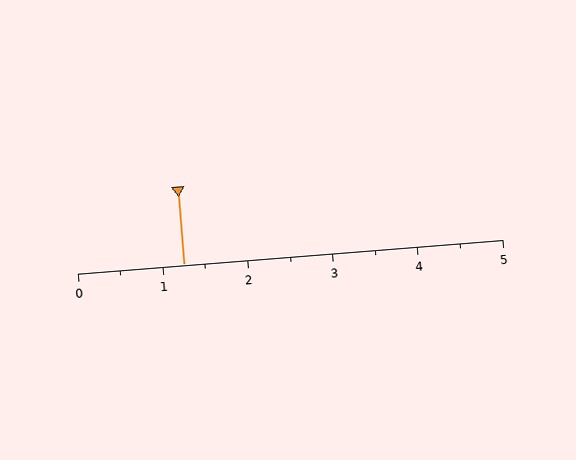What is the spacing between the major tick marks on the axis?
The major ticks are spaced 1 apart.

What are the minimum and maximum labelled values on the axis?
The axis runs from 0 to 5.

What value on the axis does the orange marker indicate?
The marker indicates approximately 1.2.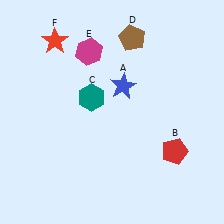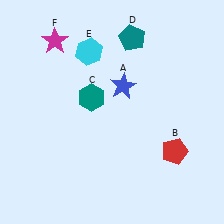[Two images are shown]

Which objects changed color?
D changed from brown to teal. E changed from magenta to cyan. F changed from red to magenta.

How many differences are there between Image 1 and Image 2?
There are 3 differences between the two images.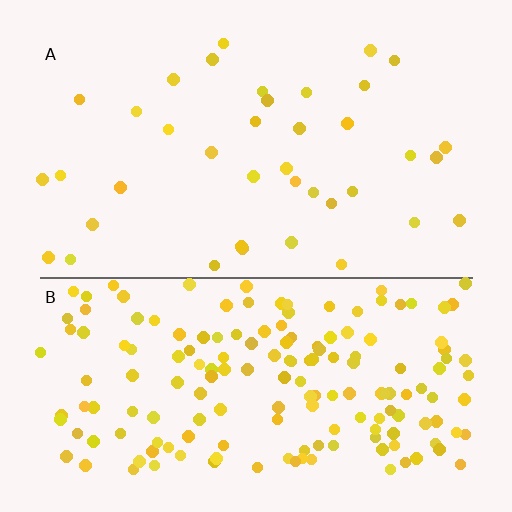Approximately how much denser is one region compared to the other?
Approximately 4.5× — region B over region A.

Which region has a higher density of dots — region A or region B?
B (the bottom).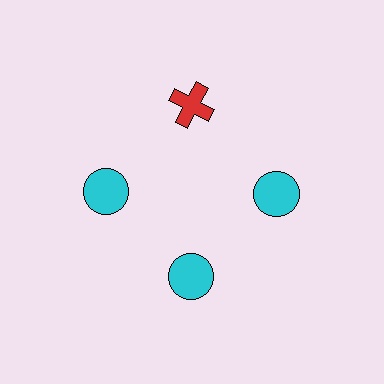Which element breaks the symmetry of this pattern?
The red cross at roughly the 12 o'clock position breaks the symmetry. All other shapes are cyan circles.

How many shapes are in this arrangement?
There are 4 shapes arranged in a ring pattern.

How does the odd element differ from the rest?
It differs in both color (red instead of cyan) and shape (cross instead of circle).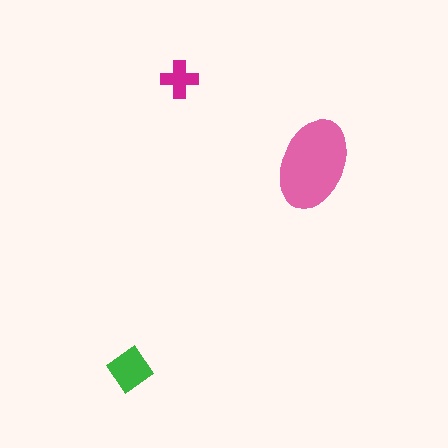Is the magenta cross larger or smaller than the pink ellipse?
Smaller.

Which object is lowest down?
The green diamond is bottommost.